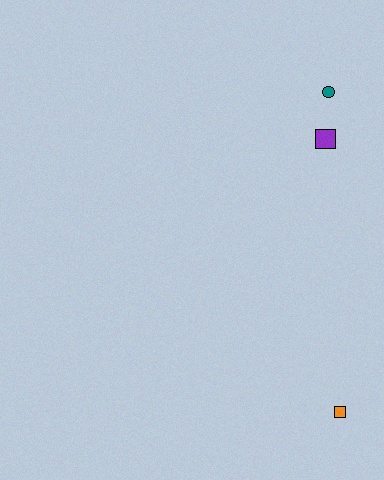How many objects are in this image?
There are 3 objects.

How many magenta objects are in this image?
There are no magenta objects.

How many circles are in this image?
There is 1 circle.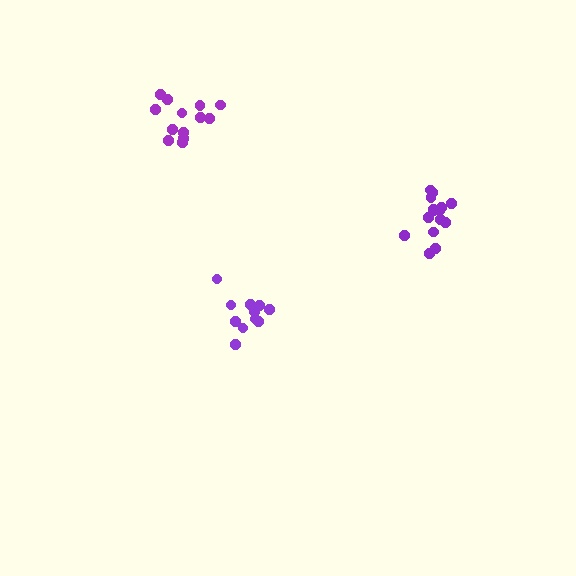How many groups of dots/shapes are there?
There are 3 groups.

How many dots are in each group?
Group 1: 11 dots, Group 2: 13 dots, Group 3: 15 dots (39 total).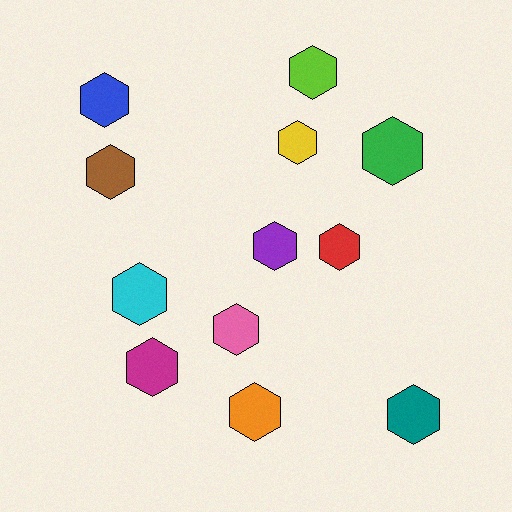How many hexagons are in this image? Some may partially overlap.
There are 12 hexagons.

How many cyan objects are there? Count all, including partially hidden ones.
There is 1 cyan object.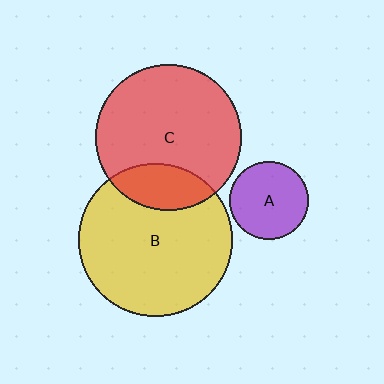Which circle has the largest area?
Circle B (yellow).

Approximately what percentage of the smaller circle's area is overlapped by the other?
Approximately 20%.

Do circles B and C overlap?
Yes.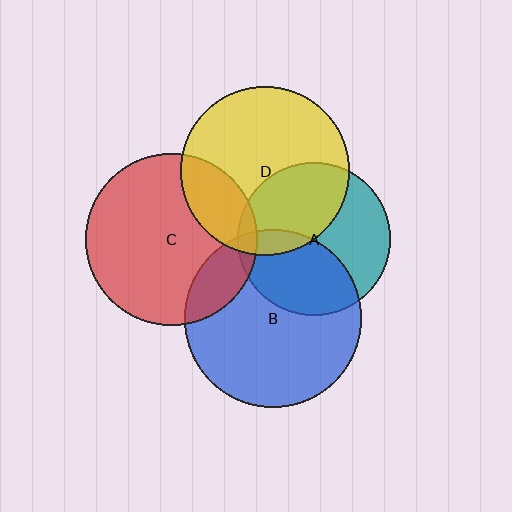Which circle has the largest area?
Circle B (blue).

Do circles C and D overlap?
Yes.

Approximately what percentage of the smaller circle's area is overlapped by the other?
Approximately 20%.